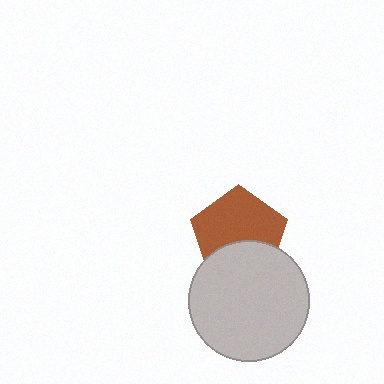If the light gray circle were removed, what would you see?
You would see the complete brown pentagon.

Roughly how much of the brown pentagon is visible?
About half of it is visible (roughly 64%).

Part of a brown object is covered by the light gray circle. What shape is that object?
It is a pentagon.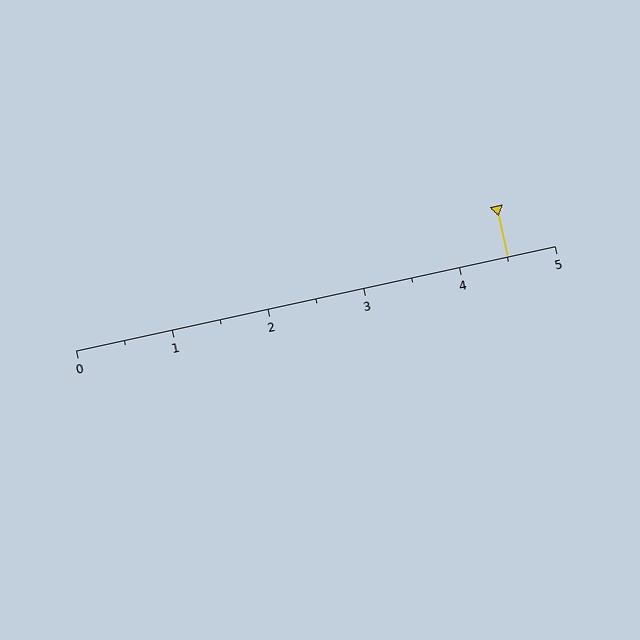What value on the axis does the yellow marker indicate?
The marker indicates approximately 4.5.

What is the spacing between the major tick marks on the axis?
The major ticks are spaced 1 apart.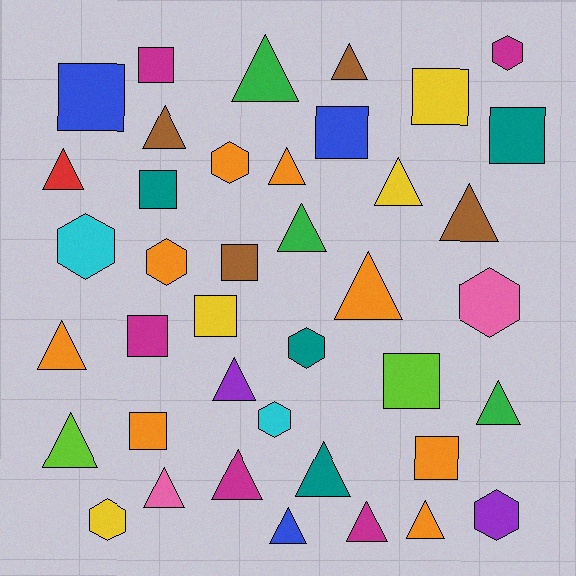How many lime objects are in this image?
There are 2 lime objects.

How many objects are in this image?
There are 40 objects.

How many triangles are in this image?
There are 19 triangles.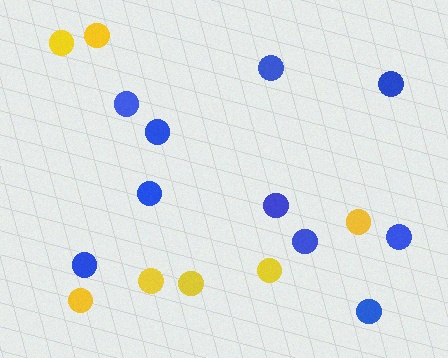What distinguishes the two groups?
There are 2 groups: one group of yellow circles (7) and one group of blue circles (10).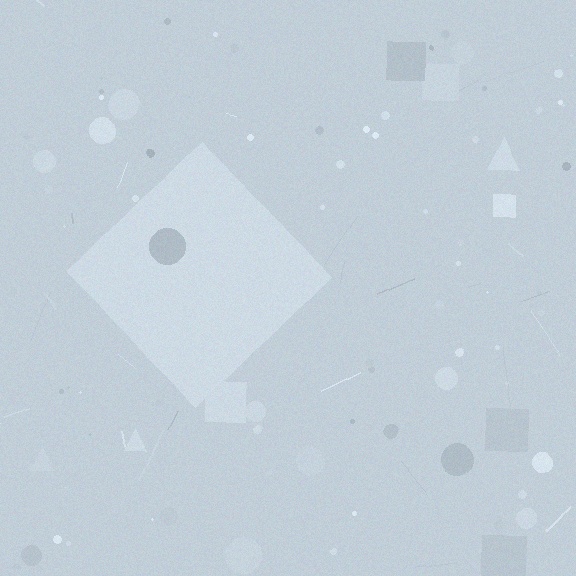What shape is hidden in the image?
A diamond is hidden in the image.